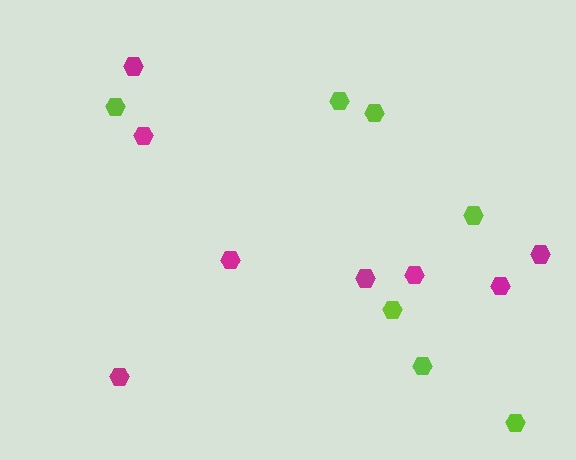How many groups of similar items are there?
There are 2 groups: one group of lime hexagons (7) and one group of magenta hexagons (8).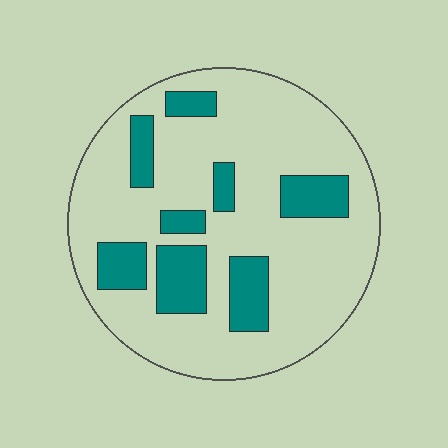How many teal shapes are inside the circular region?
8.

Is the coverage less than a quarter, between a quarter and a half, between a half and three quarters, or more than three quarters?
Less than a quarter.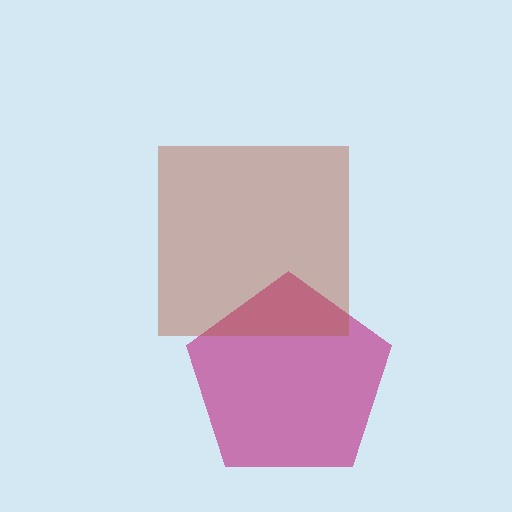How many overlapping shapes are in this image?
There are 2 overlapping shapes in the image.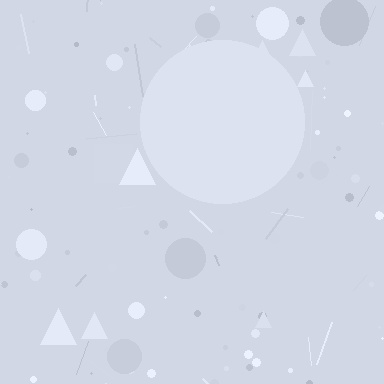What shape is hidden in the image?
A circle is hidden in the image.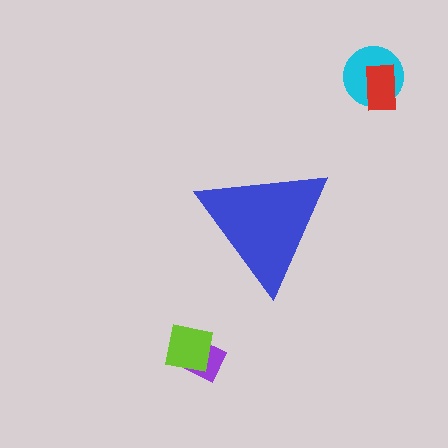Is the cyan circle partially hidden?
No, the cyan circle is fully visible.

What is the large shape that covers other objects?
A blue triangle.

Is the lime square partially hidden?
No, the lime square is fully visible.